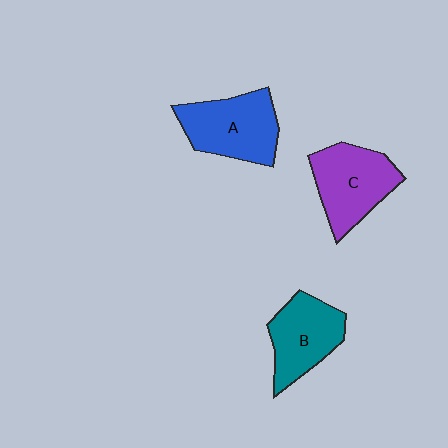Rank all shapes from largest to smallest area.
From largest to smallest: A (blue), C (purple), B (teal).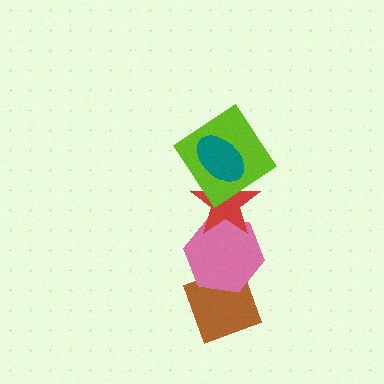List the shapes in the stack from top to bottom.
From top to bottom: the teal ellipse, the lime diamond, the red star, the pink hexagon, the brown diamond.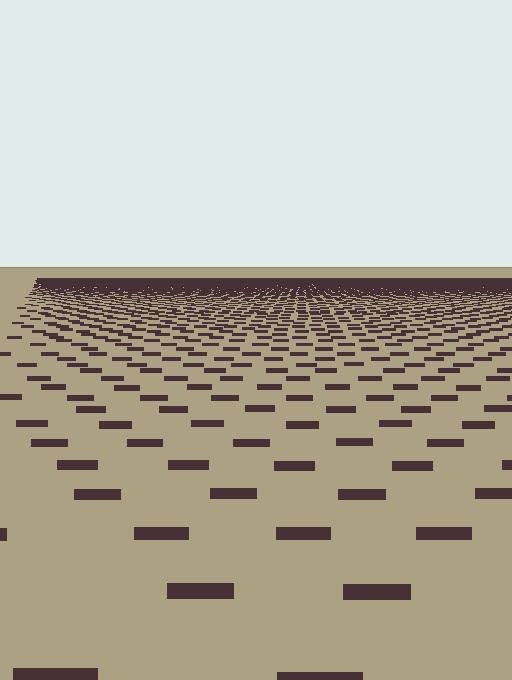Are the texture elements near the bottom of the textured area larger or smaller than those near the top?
Larger. Near the bottom, elements are closer to the viewer and appear at a bigger on-screen size.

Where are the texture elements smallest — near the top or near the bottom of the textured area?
Near the top.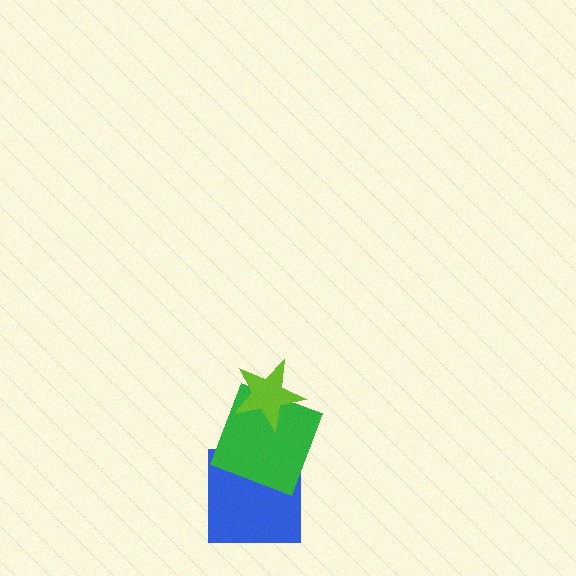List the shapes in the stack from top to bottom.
From top to bottom: the lime star, the green square, the blue square.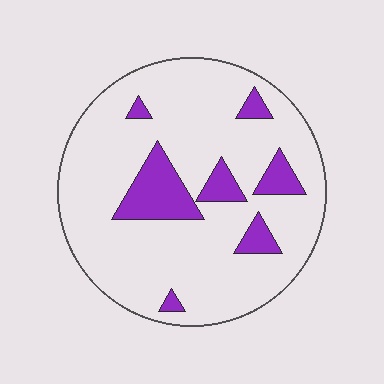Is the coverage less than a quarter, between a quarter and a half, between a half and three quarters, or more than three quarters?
Less than a quarter.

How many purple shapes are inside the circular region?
7.